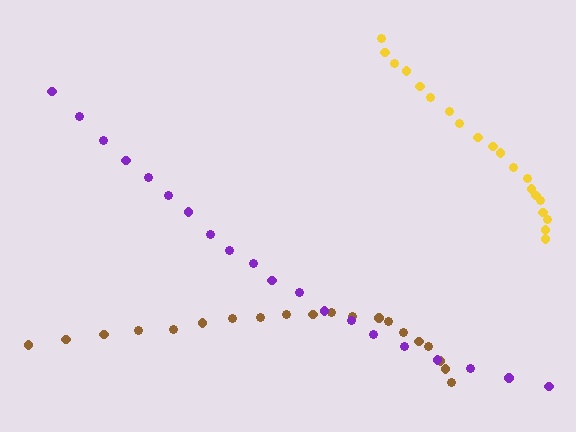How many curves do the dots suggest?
There are 3 distinct paths.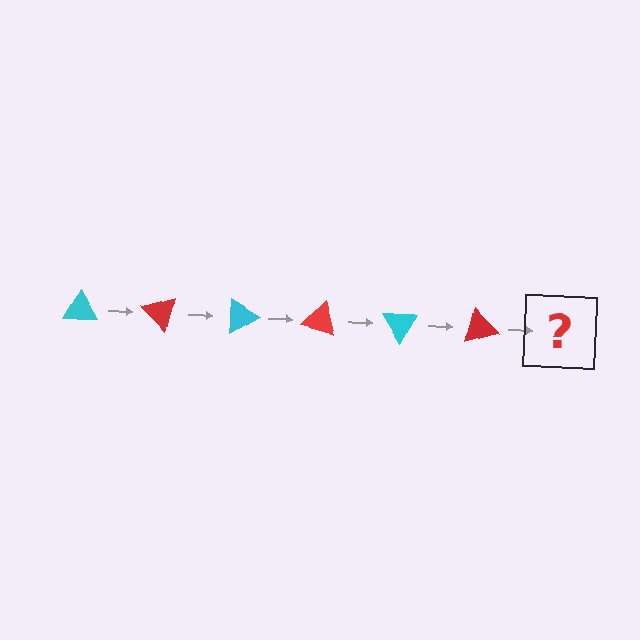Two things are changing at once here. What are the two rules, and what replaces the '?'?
The two rules are that it rotates 45 degrees each step and the color cycles through cyan and red. The '?' should be a cyan triangle, rotated 270 degrees from the start.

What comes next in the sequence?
The next element should be a cyan triangle, rotated 270 degrees from the start.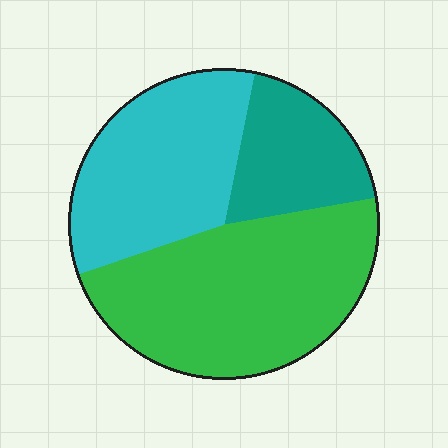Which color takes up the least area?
Teal, at roughly 20%.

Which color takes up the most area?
Green, at roughly 45%.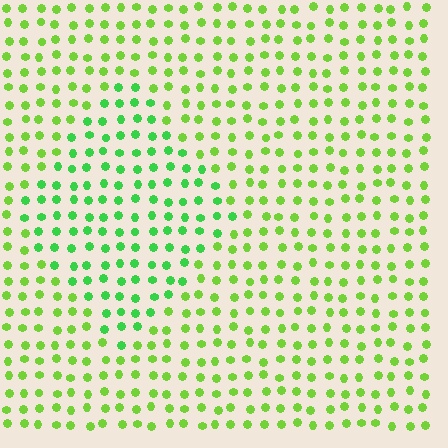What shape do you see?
I see a diamond.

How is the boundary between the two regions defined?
The boundary is defined purely by a slight shift in hue (about 29 degrees). Spacing, size, and orientation are identical on both sides.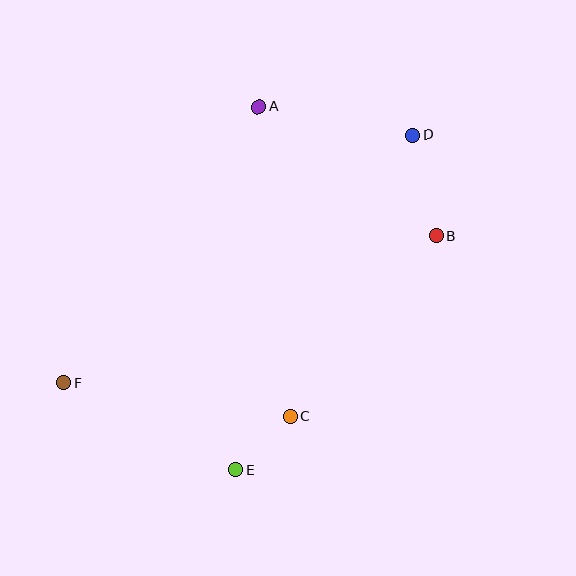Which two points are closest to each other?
Points C and E are closest to each other.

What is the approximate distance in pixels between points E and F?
The distance between E and F is approximately 194 pixels.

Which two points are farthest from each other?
Points D and F are farthest from each other.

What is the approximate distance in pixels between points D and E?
The distance between D and E is approximately 379 pixels.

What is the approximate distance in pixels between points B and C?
The distance between B and C is approximately 232 pixels.